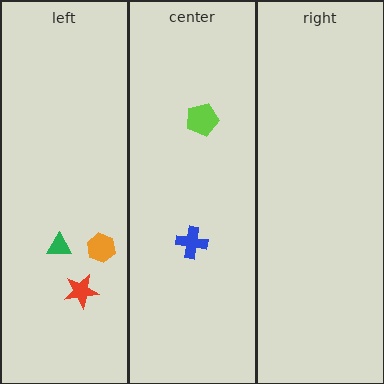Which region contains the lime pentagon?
The center region.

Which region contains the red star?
The left region.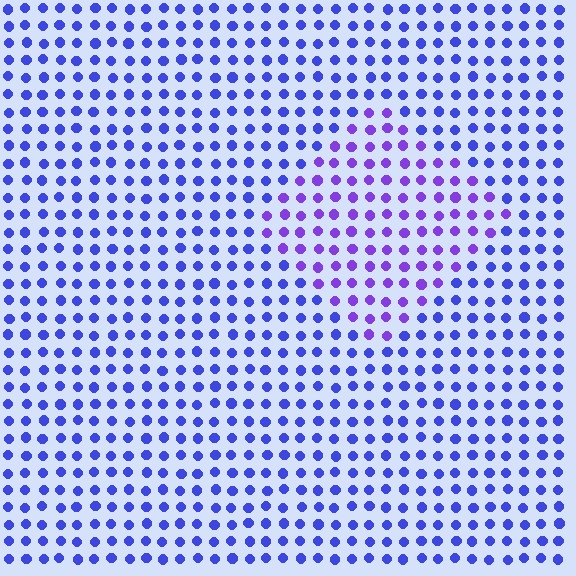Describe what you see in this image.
The image is filled with small blue elements in a uniform arrangement. A diamond-shaped region is visible where the elements are tinted to a slightly different hue, forming a subtle color boundary.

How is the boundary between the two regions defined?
The boundary is defined purely by a slight shift in hue (about 30 degrees). Spacing, size, and orientation are identical on both sides.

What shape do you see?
I see a diamond.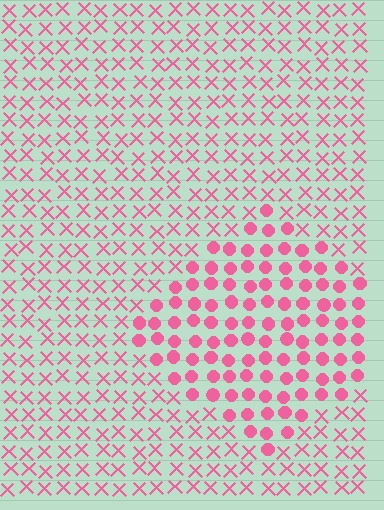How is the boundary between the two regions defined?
The boundary is defined by a change in element shape: circles inside vs. X marks outside. All elements share the same color and spacing.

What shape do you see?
I see a diamond.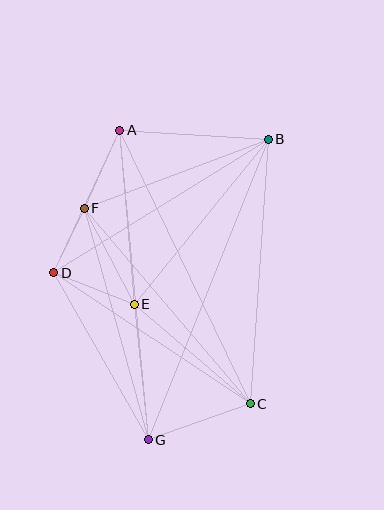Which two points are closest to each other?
Points D and F are closest to each other.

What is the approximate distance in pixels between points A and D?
The distance between A and D is approximately 157 pixels.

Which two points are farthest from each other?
Points B and G are farthest from each other.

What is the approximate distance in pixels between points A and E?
The distance between A and E is approximately 175 pixels.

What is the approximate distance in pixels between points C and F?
The distance between C and F is approximately 257 pixels.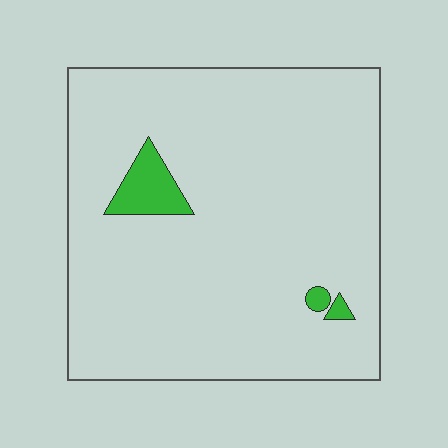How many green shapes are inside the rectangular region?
3.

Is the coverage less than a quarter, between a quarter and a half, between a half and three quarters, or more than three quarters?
Less than a quarter.